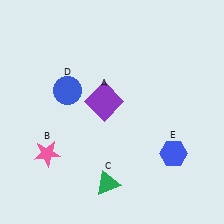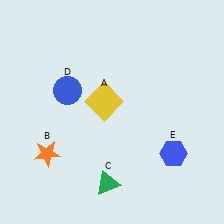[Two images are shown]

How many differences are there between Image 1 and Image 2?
There are 2 differences between the two images.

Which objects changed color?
A changed from purple to yellow. B changed from pink to orange.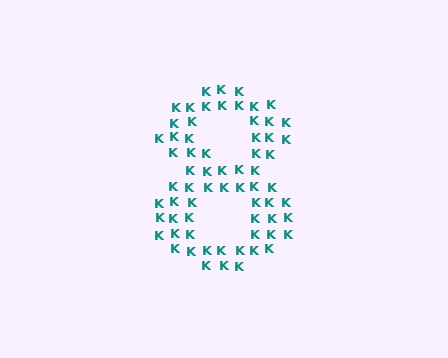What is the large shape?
The large shape is the digit 8.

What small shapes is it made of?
It is made of small letter K's.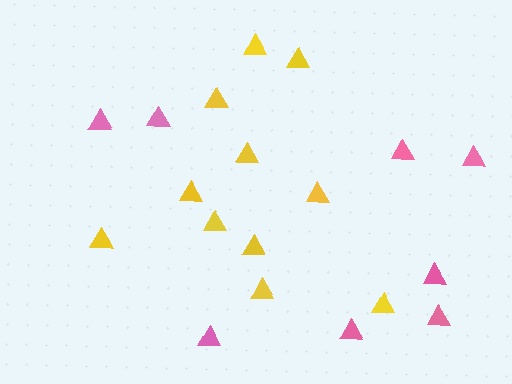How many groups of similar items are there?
There are 2 groups: one group of pink triangles (8) and one group of yellow triangles (11).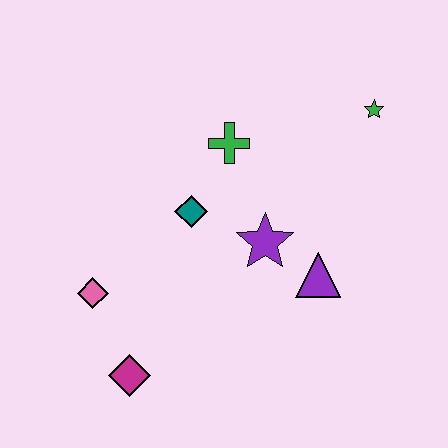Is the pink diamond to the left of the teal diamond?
Yes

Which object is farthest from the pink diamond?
The green star is farthest from the pink diamond.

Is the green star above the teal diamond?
Yes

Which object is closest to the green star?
The green cross is closest to the green star.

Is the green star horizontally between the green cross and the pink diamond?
No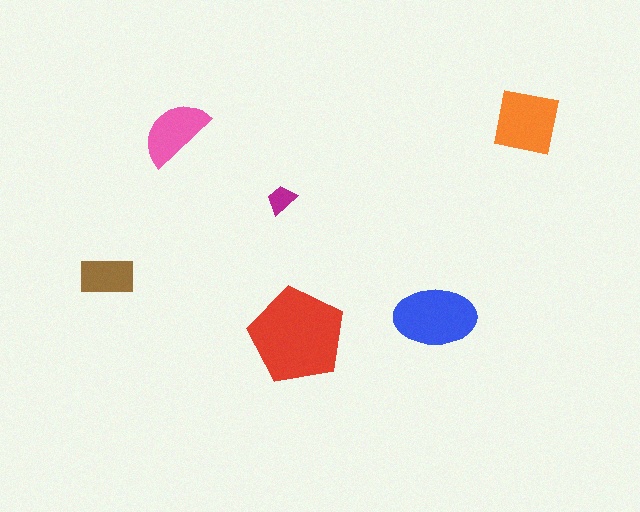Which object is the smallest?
The magenta trapezoid.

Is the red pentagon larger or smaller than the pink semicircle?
Larger.